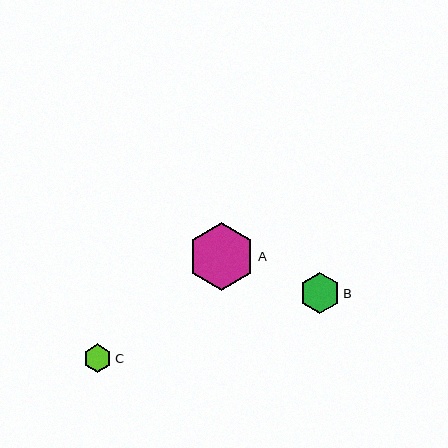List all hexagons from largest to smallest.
From largest to smallest: A, B, C.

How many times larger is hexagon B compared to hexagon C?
Hexagon B is approximately 1.4 times the size of hexagon C.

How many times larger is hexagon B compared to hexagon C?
Hexagon B is approximately 1.4 times the size of hexagon C.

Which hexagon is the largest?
Hexagon A is the largest with a size of approximately 68 pixels.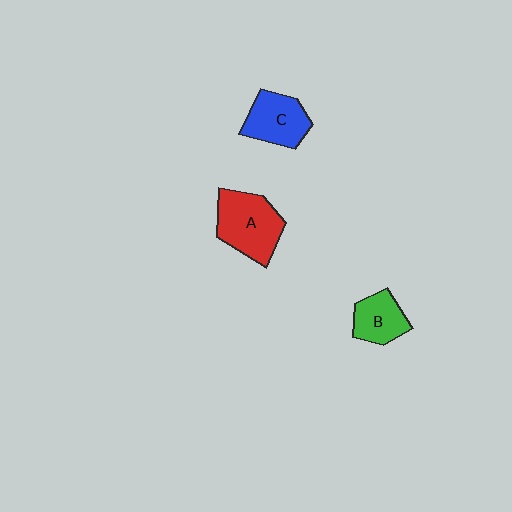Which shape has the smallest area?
Shape B (green).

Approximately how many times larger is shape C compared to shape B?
Approximately 1.2 times.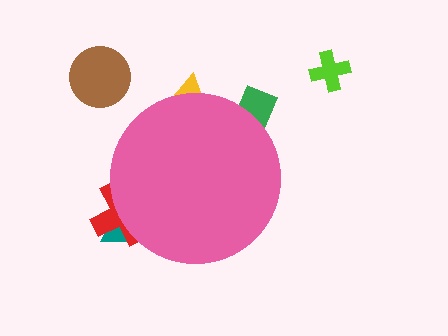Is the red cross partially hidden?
Yes, the red cross is partially hidden behind the pink circle.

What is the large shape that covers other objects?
A pink circle.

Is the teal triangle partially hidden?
Yes, the teal triangle is partially hidden behind the pink circle.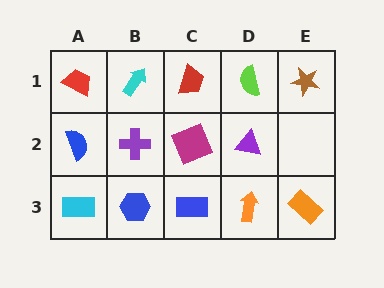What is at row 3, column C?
A blue rectangle.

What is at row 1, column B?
A cyan arrow.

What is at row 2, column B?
A purple cross.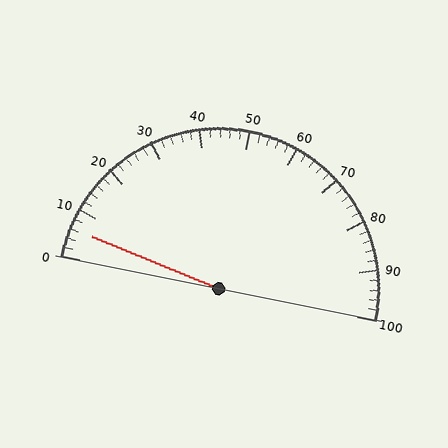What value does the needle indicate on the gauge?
The needle indicates approximately 6.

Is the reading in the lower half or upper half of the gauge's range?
The reading is in the lower half of the range (0 to 100).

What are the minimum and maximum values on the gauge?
The gauge ranges from 0 to 100.